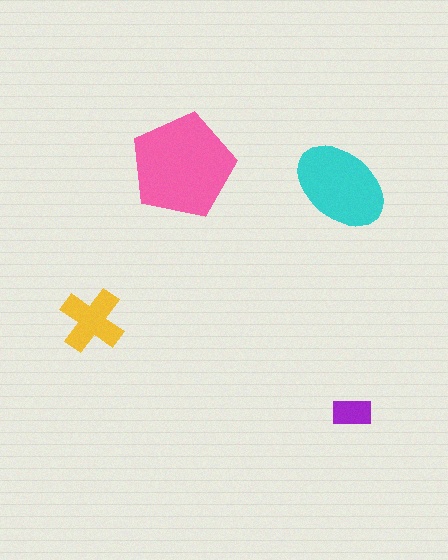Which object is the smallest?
The purple rectangle.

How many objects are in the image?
There are 4 objects in the image.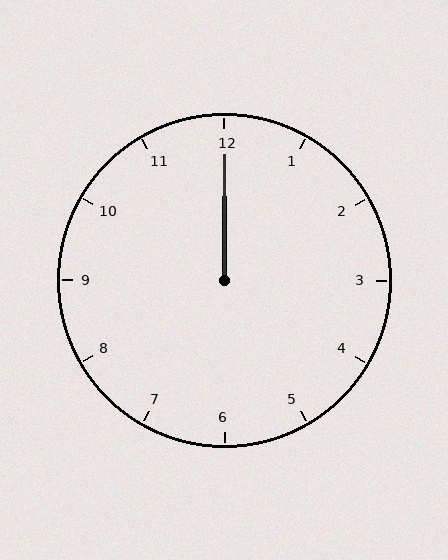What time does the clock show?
12:00.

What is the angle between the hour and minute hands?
Approximately 0 degrees.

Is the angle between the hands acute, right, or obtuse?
It is acute.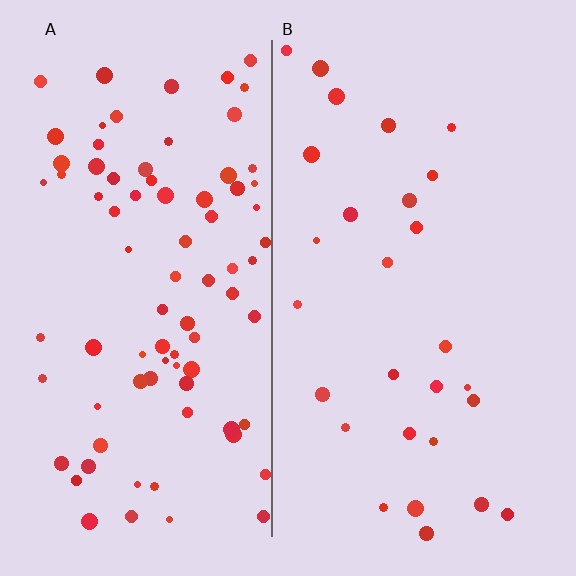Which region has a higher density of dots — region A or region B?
A (the left).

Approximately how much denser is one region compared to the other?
Approximately 3.0× — region A over region B.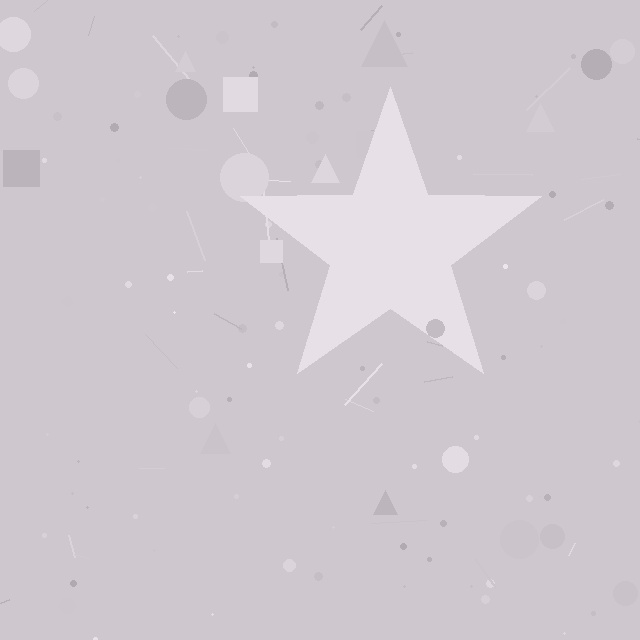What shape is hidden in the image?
A star is hidden in the image.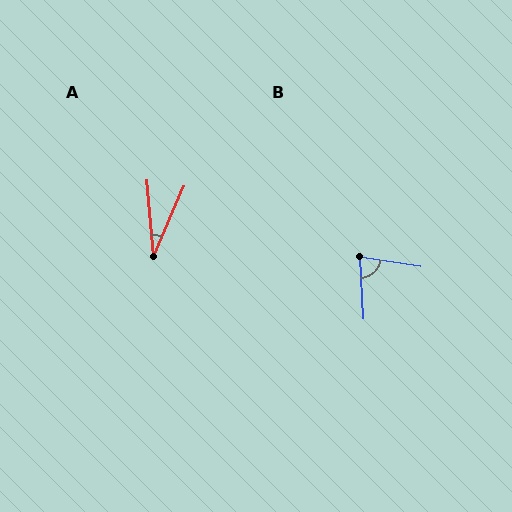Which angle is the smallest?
A, at approximately 28 degrees.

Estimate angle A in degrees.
Approximately 28 degrees.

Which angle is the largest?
B, at approximately 78 degrees.